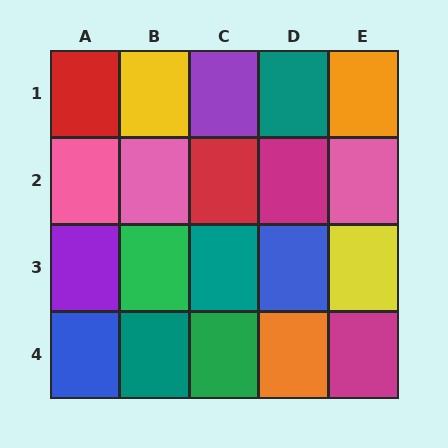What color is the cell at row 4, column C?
Green.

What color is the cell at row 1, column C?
Purple.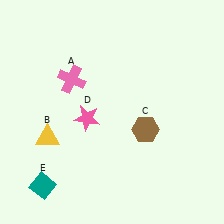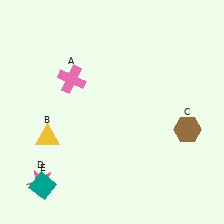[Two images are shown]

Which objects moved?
The objects that moved are: the brown hexagon (C), the pink star (D).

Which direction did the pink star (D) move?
The pink star (D) moved down.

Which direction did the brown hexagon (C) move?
The brown hexagon (C) moved right.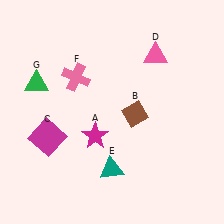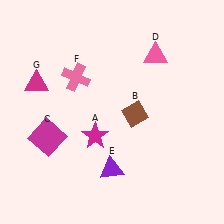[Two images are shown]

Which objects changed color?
E changed from teal to purple. G changed from green to magenta.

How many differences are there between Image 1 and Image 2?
There are 2 differences between the two images.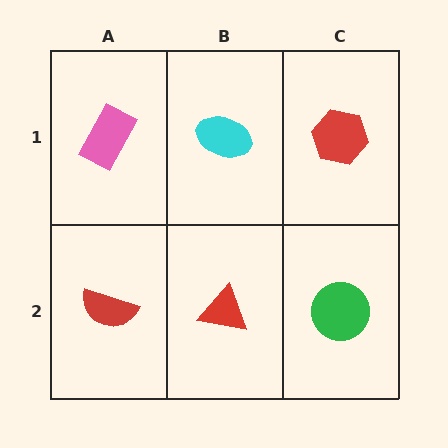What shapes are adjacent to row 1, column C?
A green circle (row 2, column C), a cyan ellipse (row 1, column B).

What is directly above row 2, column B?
A cyan ellipse.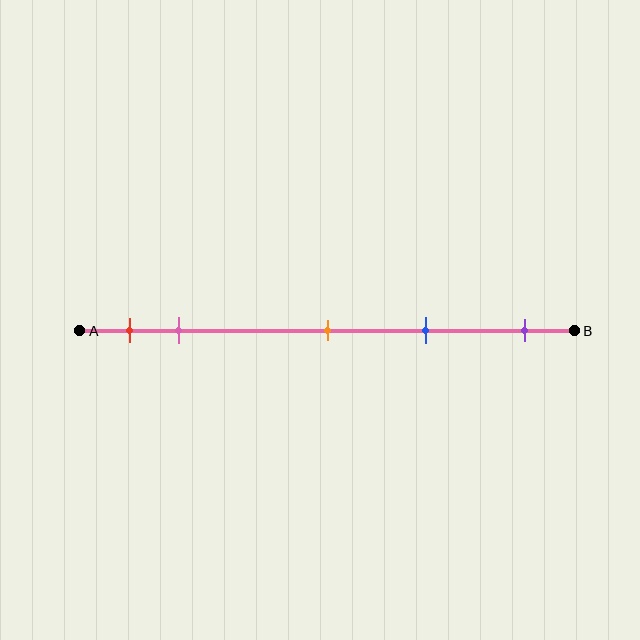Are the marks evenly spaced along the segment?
No, the marks are not evenly spaced.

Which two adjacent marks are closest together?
The red and pink marks are the closest adjacent pair.